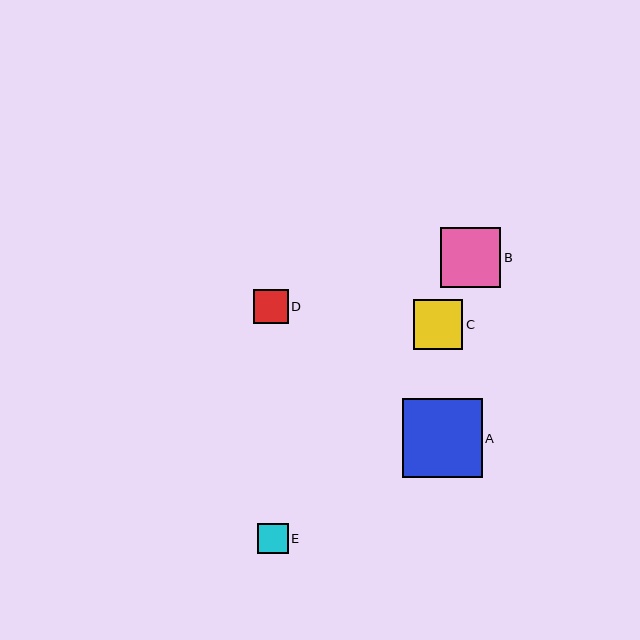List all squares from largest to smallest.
From largest to smallest: A, B, C, D, E.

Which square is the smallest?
Square E is the smallest with a size of approximately 30 pixels.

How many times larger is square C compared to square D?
Square C is approximately 1.4 times the size of square D.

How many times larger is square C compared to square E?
Square C is approximately 1.7 times the size of square E.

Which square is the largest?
Square A is the largest with a size of approximately 79 pixels.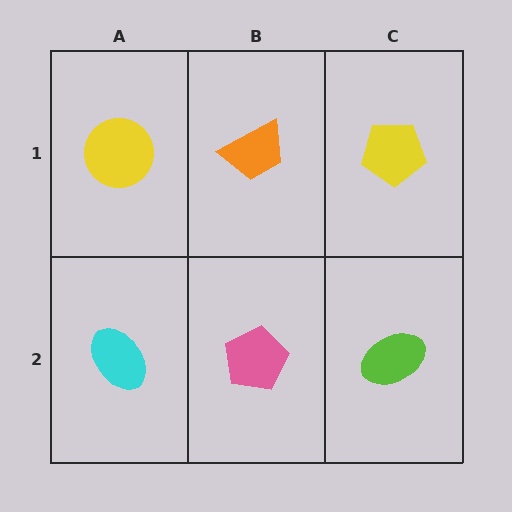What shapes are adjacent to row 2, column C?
A yellow pentagon (row 1, column C), a pink pentagon (row 2, column B).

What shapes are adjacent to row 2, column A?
A yellow circle (row 1, column A), a pink pentagon (row 2, column B).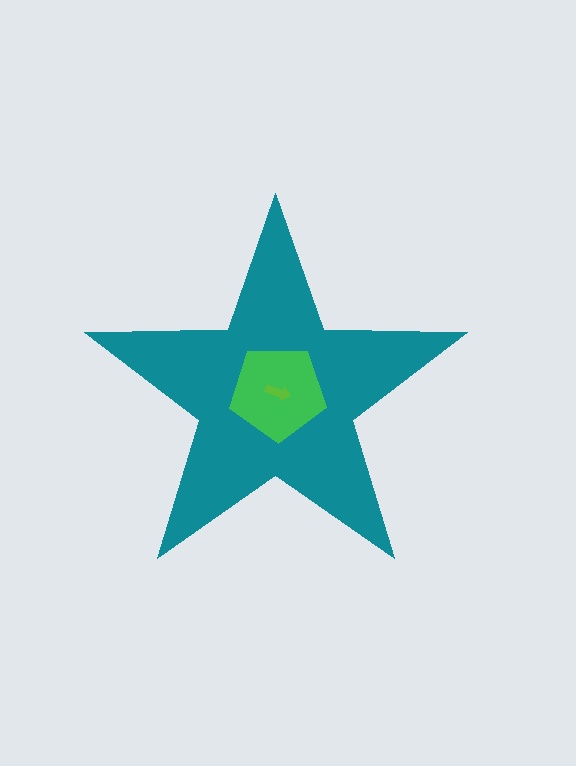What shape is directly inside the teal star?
The green pentagon.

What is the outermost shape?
The teal star.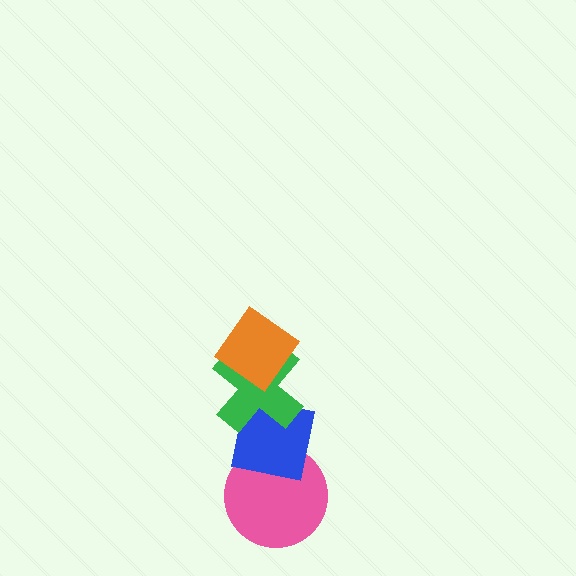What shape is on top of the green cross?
The orange diamond is on top of the green cross.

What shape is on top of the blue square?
The green cross is on top of the blue square.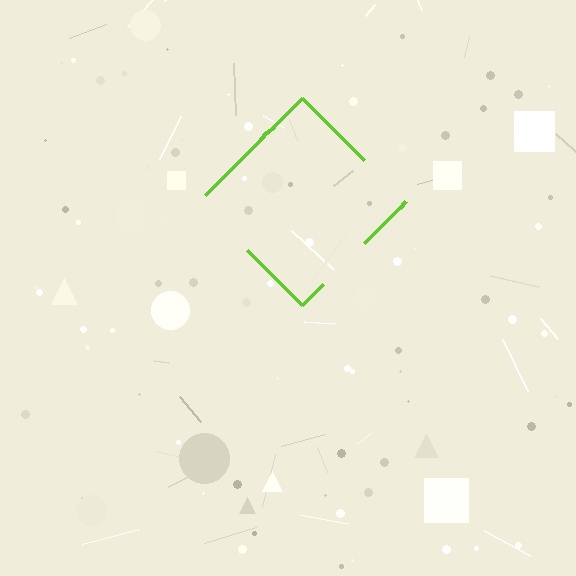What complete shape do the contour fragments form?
The contour fragments form a diamond.